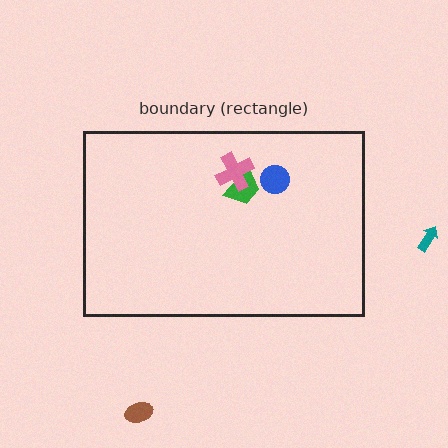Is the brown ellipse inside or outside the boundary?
Outside.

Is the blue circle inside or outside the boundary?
Inside.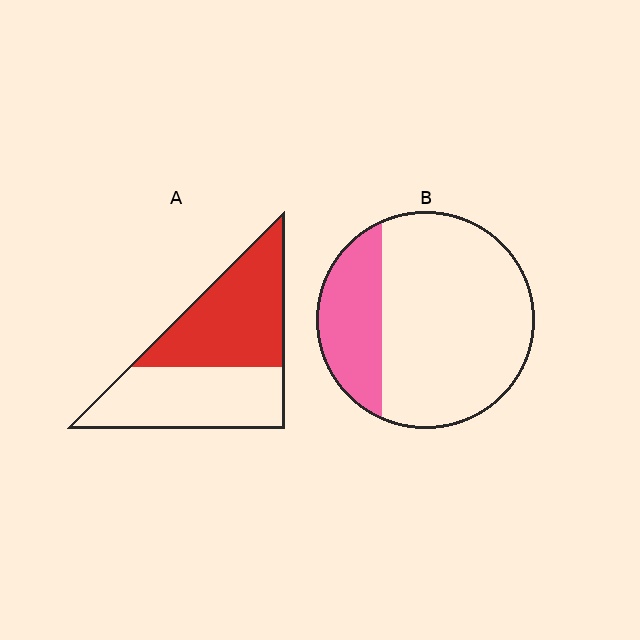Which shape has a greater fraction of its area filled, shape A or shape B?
Shape A.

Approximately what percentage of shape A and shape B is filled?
A is approximately 50% and B is approximately 25%.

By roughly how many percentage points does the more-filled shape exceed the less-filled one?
By roughly 25 percentage points (A over B).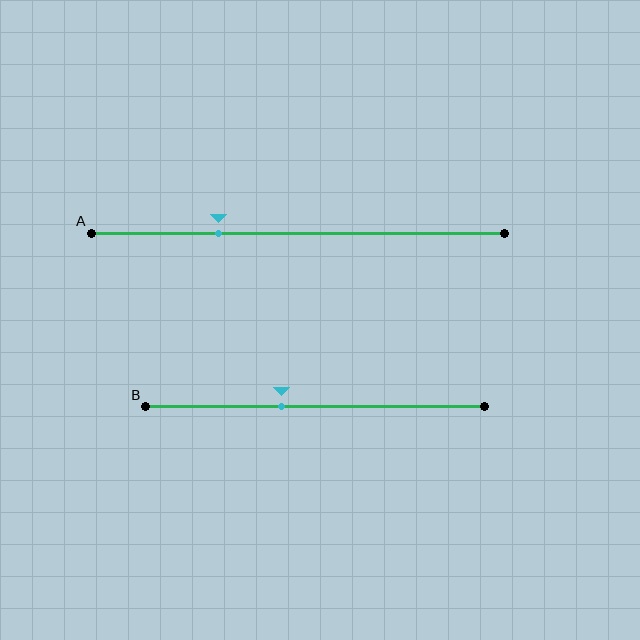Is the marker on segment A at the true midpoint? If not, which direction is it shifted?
No, the marker on segment A is shifted to the left by about 19% of the segment length.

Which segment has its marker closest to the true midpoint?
Segment B has its marker closest to the true midpoint.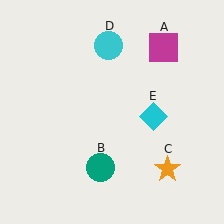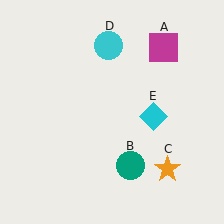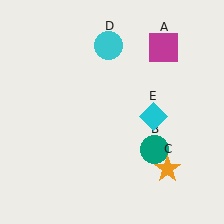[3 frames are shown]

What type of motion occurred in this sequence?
The teal circle (object B) rotated counterclockwise around the center of the scene.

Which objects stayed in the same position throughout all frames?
Magenta square (object A) and orange star (object C) and cyan circle (object D) and cyan diamond (object E) remained stationary.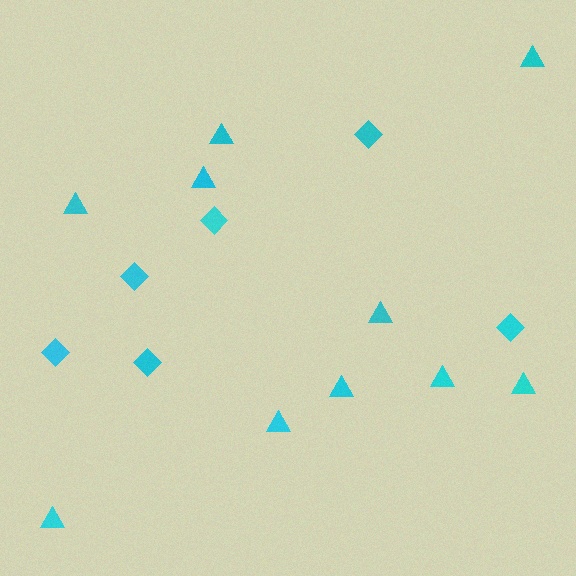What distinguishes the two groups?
There are 2 groups: one group of triangles (10) and one group of diamonds (6).